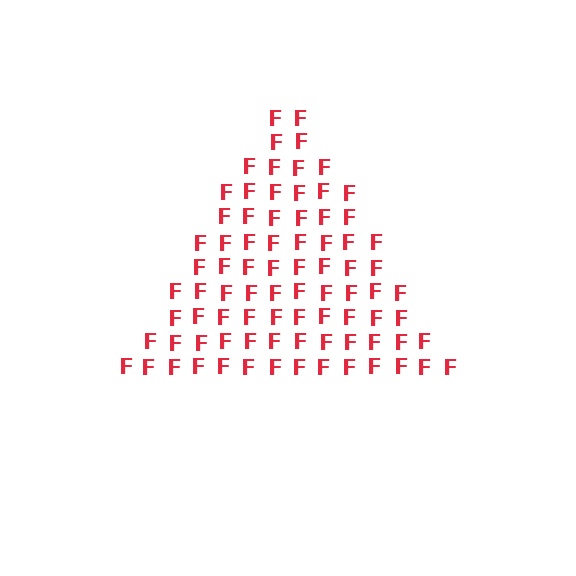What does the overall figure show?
The overall figure shows a triangle.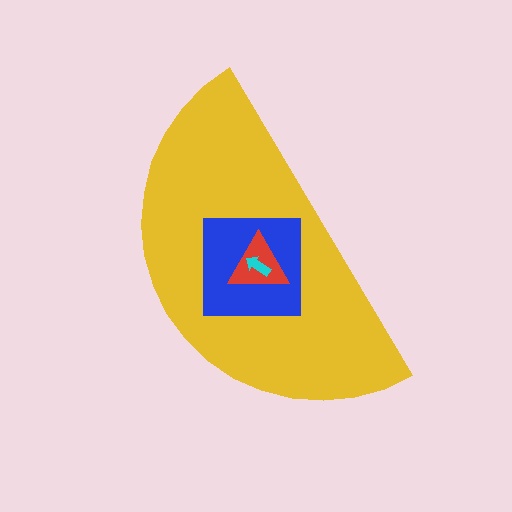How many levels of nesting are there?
4.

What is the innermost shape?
The cyan arrow.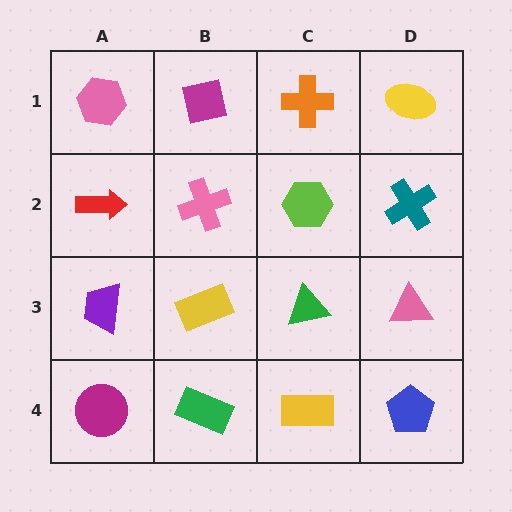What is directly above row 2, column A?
A pink hexagon.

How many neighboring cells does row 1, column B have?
3.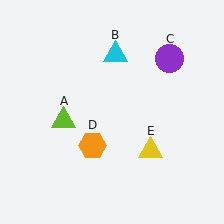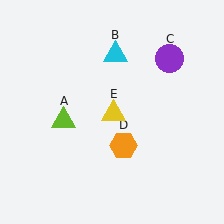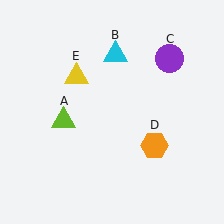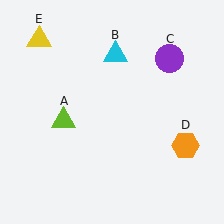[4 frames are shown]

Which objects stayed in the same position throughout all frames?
Lime triangle (object A) and cyan triangle (object B) and purple circle (object C) remained stationary.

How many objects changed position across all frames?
2 objects changed position: orange hexagon (object D), yellow triangle (object E).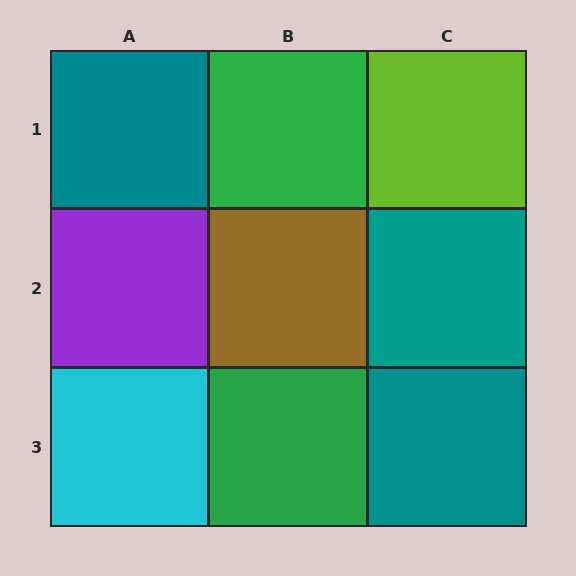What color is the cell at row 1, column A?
Teal.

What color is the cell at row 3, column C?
Teal.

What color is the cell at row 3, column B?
Green.